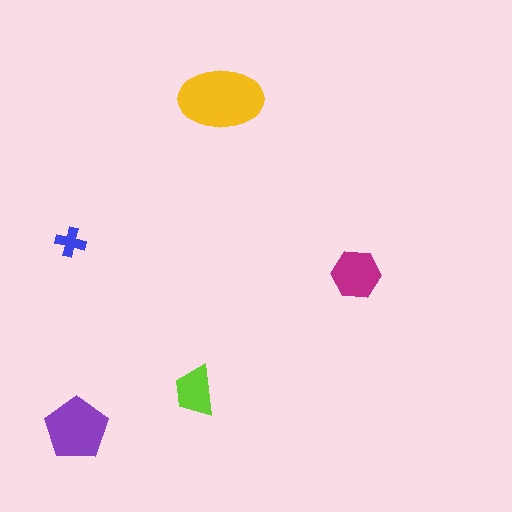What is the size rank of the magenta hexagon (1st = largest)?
3rd.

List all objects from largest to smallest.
The yellow ellipse, the purple pentagon, the magenta hexagon, the lime trapezoid, the blue cross.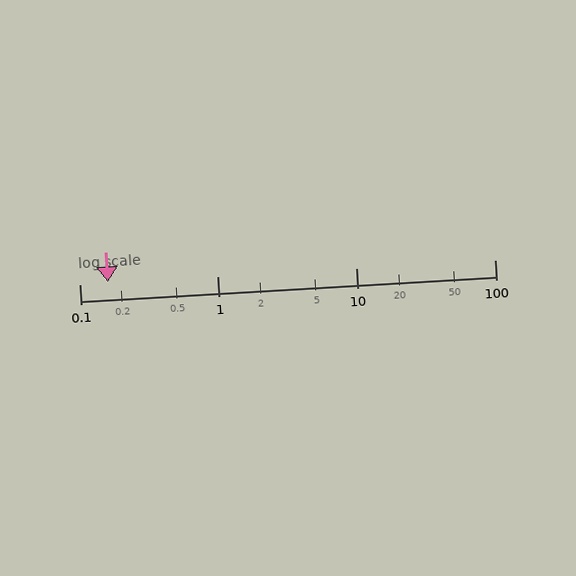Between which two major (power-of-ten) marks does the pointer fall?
The pointer is between 0.1 and 1.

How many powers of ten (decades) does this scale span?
The scale spans 3 decades, from 0.1 to 100.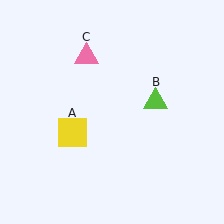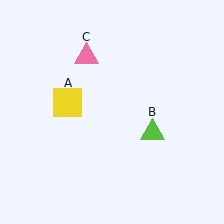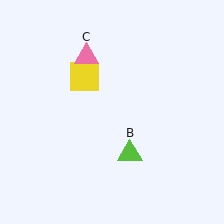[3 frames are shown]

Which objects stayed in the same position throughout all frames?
Pink triangle (object C) remained stationary.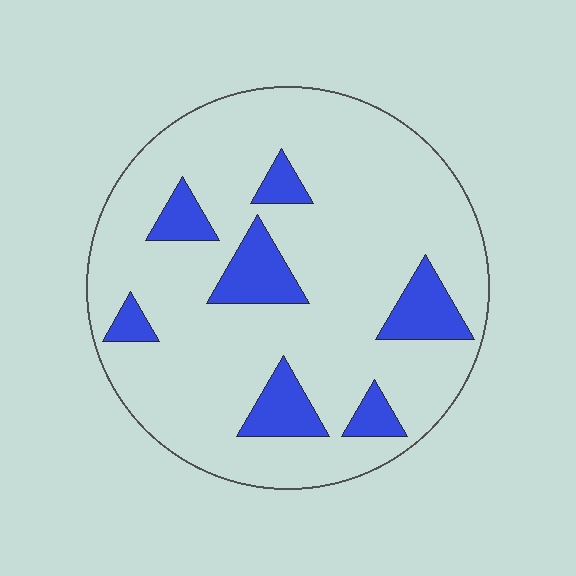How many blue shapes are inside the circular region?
7.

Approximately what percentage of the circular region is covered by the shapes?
Approximately 15%.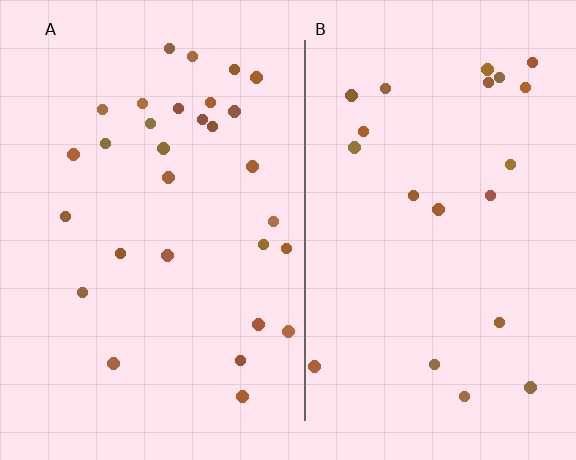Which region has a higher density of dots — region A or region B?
A (the left).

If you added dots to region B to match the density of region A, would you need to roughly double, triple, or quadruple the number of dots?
Approximately double.